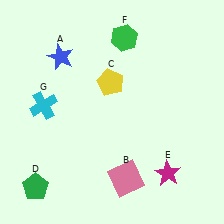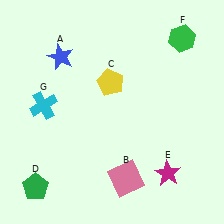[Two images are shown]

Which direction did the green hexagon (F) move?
The green hexagon (F) moved right.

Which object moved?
The green hexagon (F) moved right.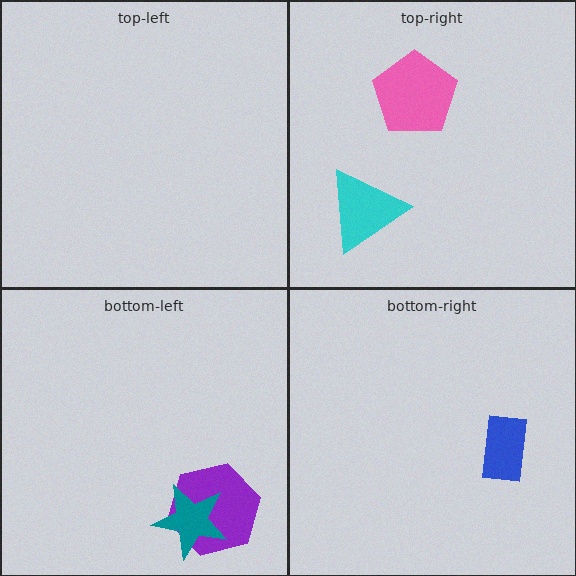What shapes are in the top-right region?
The cyan triangle, the pink pentagon.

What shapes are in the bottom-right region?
The blue rectangle.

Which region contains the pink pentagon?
The top-right region.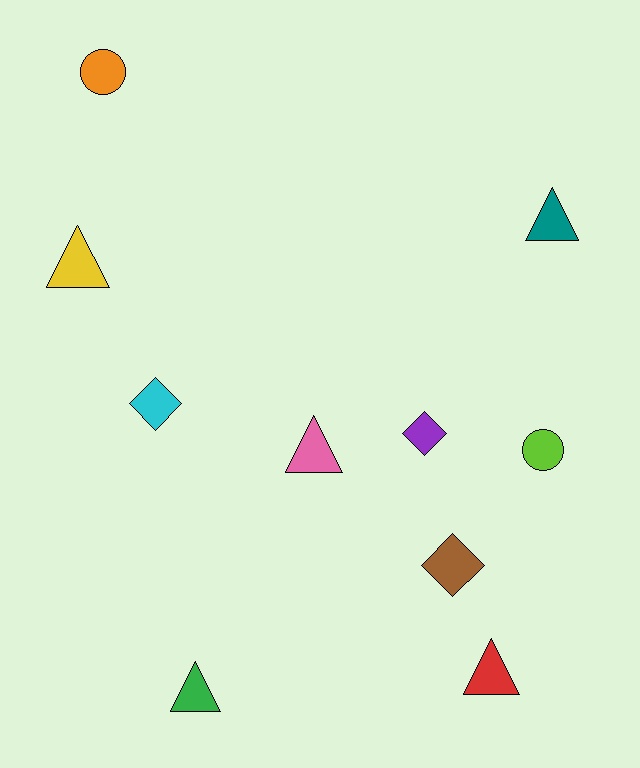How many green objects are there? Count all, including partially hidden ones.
There is 1 green object.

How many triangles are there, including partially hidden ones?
There are 5 triangles.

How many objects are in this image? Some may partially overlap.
There are 10 objects.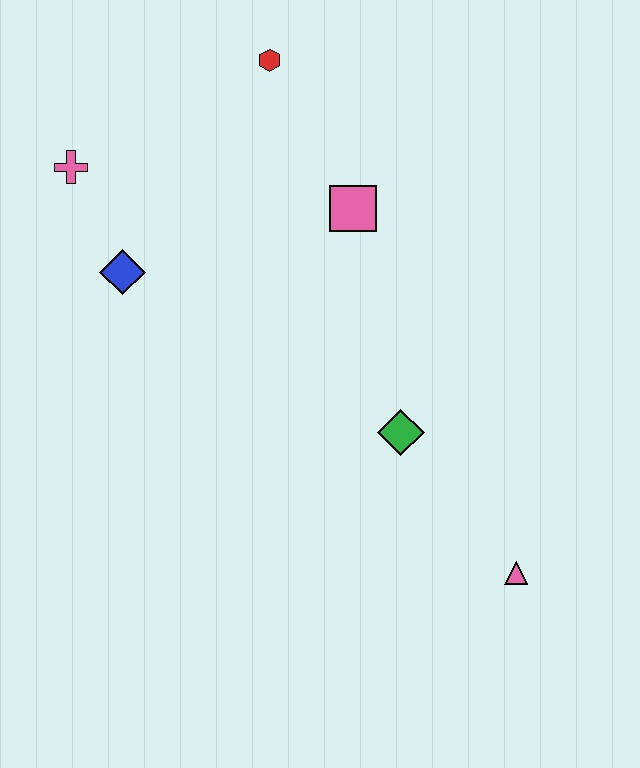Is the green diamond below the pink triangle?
No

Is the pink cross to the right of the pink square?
No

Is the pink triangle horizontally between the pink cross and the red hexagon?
No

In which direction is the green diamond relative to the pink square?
The green diamond is below the pink square.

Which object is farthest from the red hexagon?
The pink triangle is farthest from the red hexagon.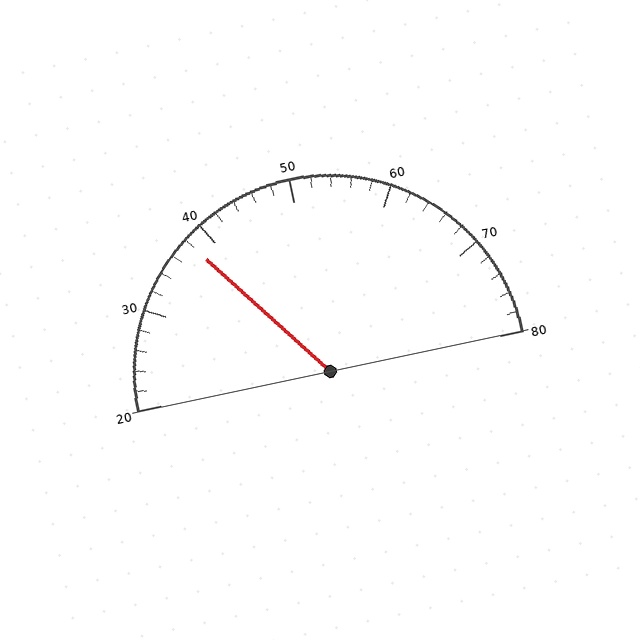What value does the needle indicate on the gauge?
The needle indicates approximately 38.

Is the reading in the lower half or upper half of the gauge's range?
The reading is in the lower half of the range (20 to 80).